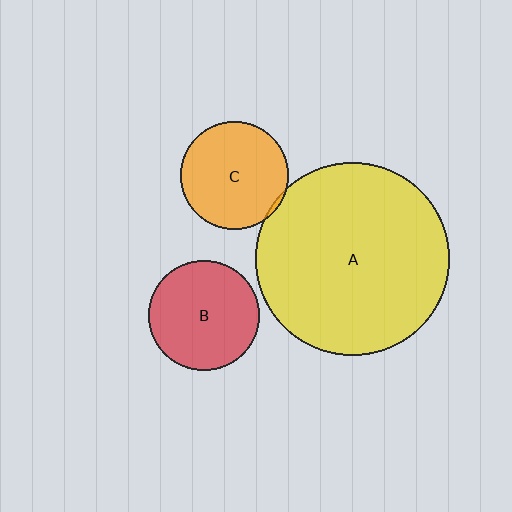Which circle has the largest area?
Circle A (yellow).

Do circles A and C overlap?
Yes.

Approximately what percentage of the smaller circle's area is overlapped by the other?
Approximately 5%.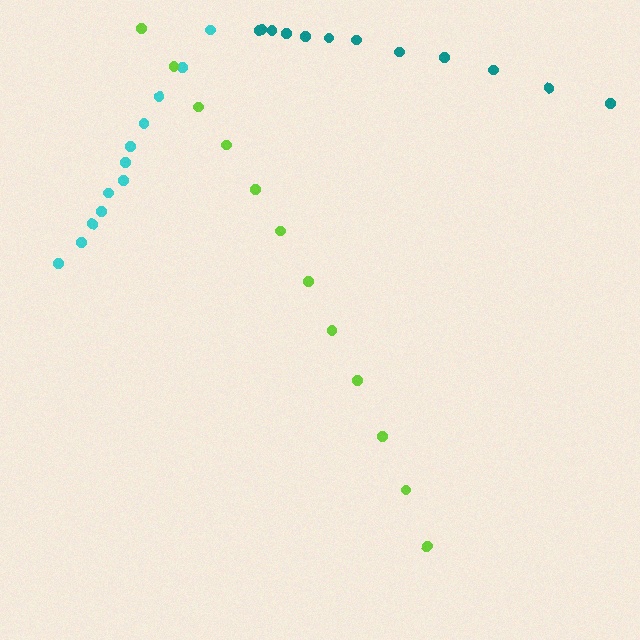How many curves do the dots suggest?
There are 3 distinct paths.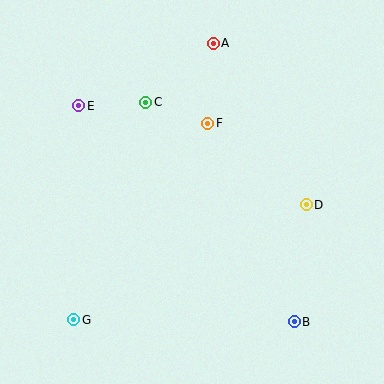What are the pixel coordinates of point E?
Point E is at (79, 106).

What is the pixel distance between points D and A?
The distance between D and A is 186 pixels.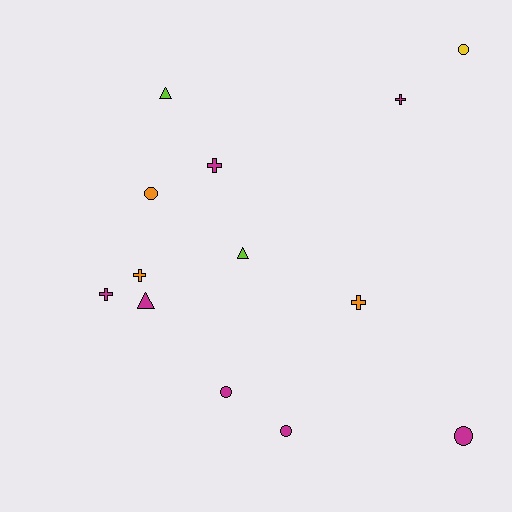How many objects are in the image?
There are 13 objects.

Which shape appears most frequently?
Cross, with 5 objects.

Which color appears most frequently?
Magenta, with 7 objects.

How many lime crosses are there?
There are no lime crosses.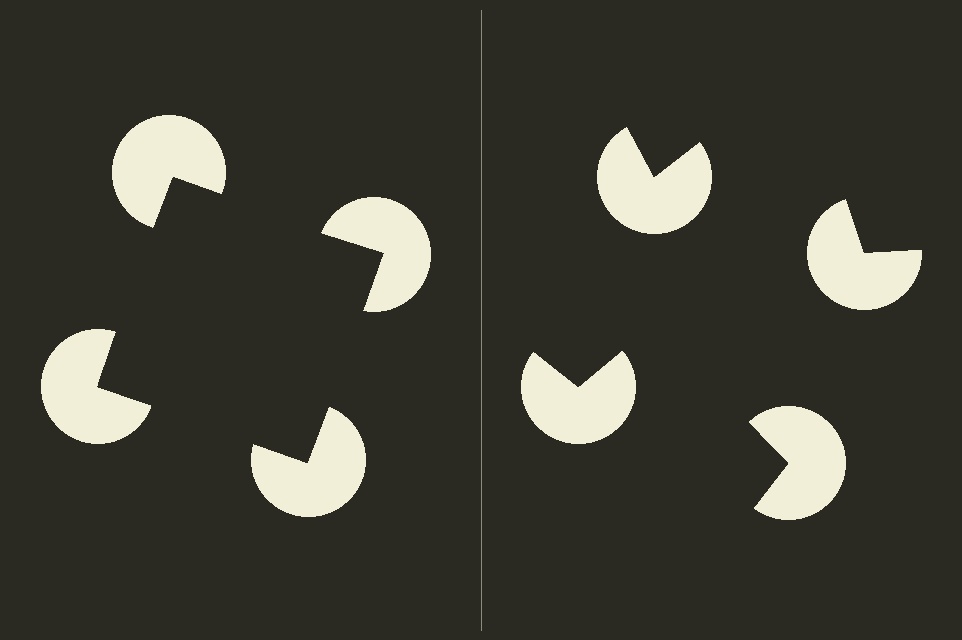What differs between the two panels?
The pac-man discs are positioned identically on both sides; only the wedge orientations differ. On the left they align to a square; on the right they are misaligned.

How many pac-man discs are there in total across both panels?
8 — 4 on each side.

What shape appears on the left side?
An illusory square.